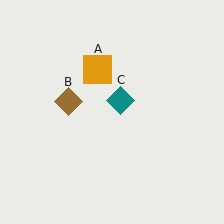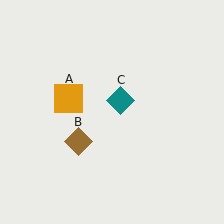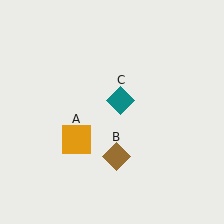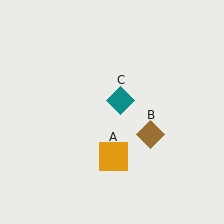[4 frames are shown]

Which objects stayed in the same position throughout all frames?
Teal diamond (object C) remained stationary.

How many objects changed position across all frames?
2 objects changed position: orange square (object A), brown diamond (object B).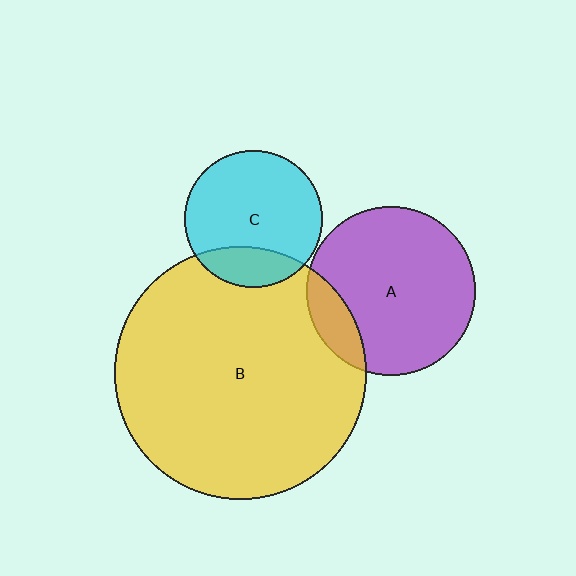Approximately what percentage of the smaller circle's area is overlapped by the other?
Approximately 15%.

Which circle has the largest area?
Circle B (yellow).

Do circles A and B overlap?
Yes.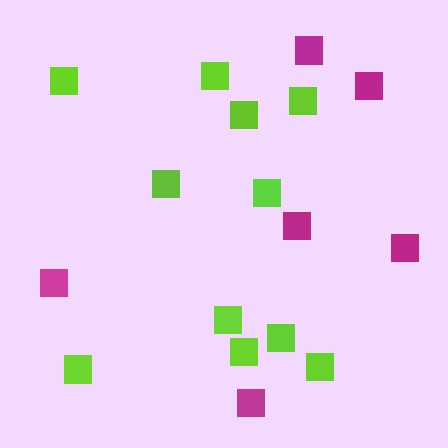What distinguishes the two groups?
There are 2 groups: one group of lime squares (11) and one group of magenta squares (6).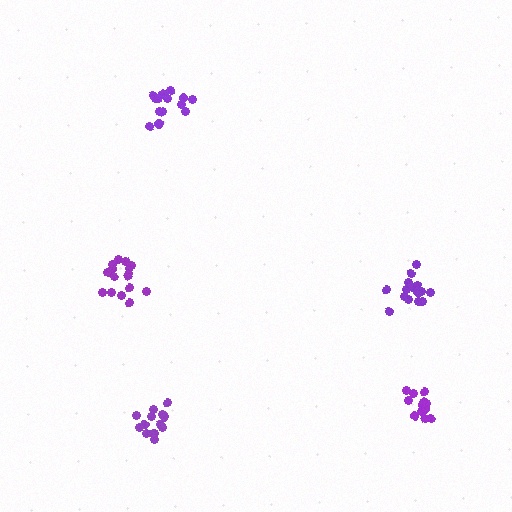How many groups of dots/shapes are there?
There are 5 groups.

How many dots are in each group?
Group 1: 14 dots, Group 2: 12 dots, Group 3: 16 dots, Group 4: 16 dots, Group 5: 15 dots (73 total).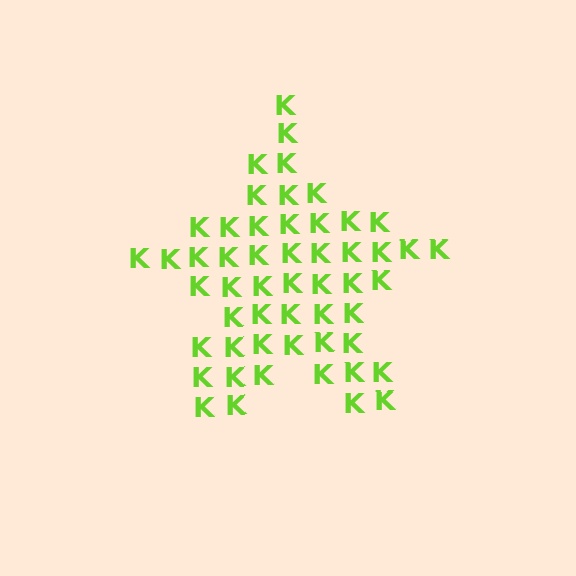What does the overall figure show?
The overall figure shows a star.